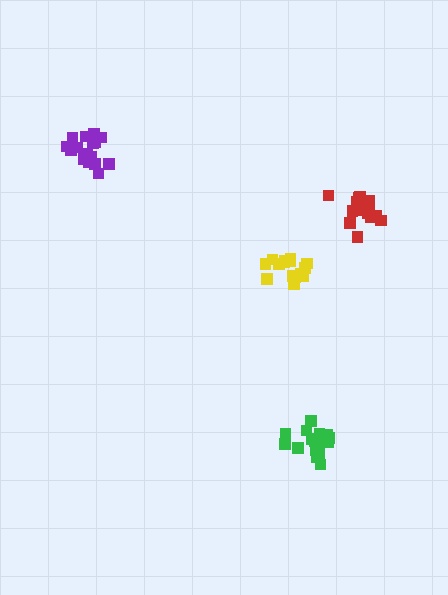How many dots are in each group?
Group 1: 16 dots, Group 2: 16 dots, Group 3: 21 dots, Group 4: 18 dots (71 total).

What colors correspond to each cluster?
The clusters are colored: yellow, red, green, purple.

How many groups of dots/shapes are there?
There are 4 groups.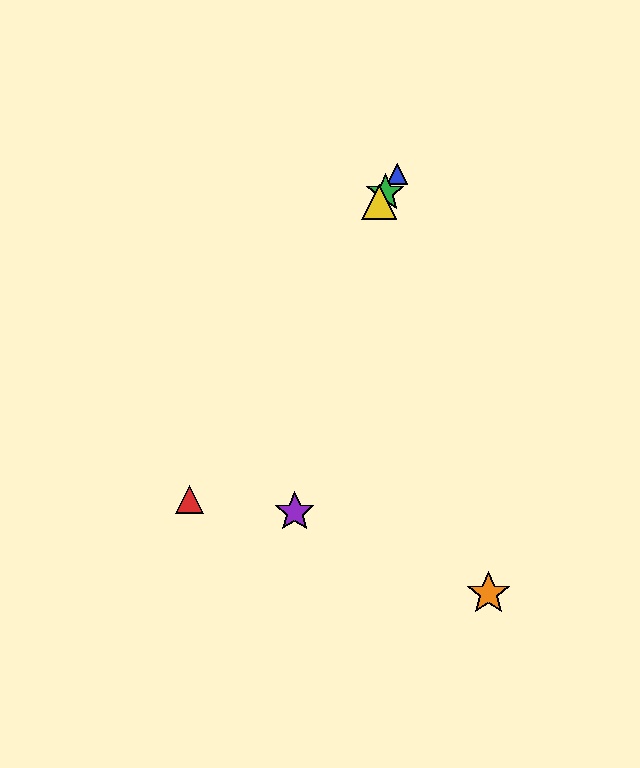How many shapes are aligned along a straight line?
4 shapes (the red triangle, the blue triangle, the green star, the yellow triangle) are aligned along a straight line.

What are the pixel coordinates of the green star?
The green star is at (385, 193).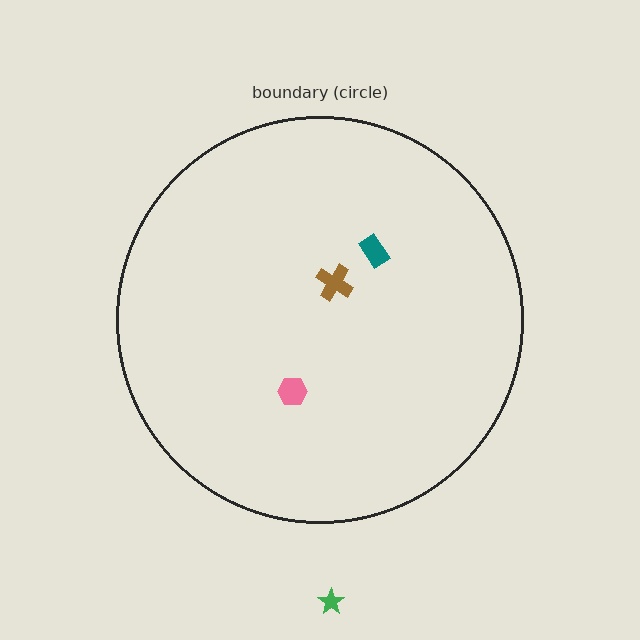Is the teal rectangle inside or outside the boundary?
Inside.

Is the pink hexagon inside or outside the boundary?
Inside.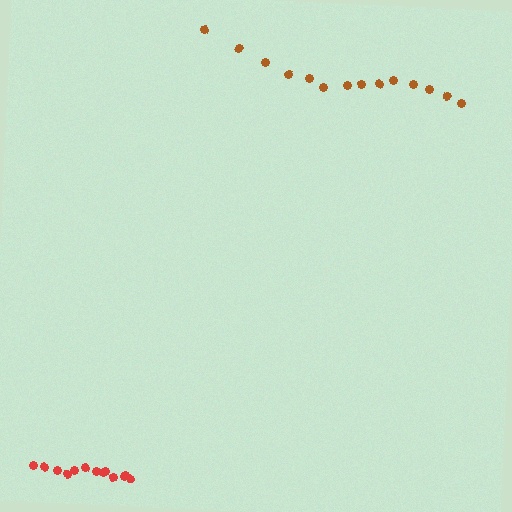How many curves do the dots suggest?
There are 2 distinct paths.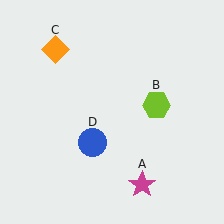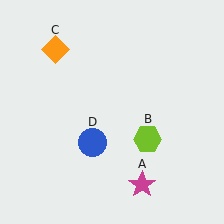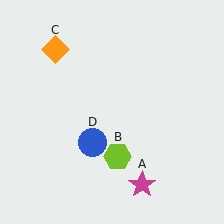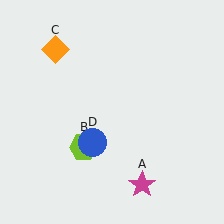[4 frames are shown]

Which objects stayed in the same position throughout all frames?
Magenta star (object A) and orange diamond (object C) and blue circle (object D) remained stationary.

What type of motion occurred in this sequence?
The lime hexagon (object B) rotated clockwise around the center of the scene.